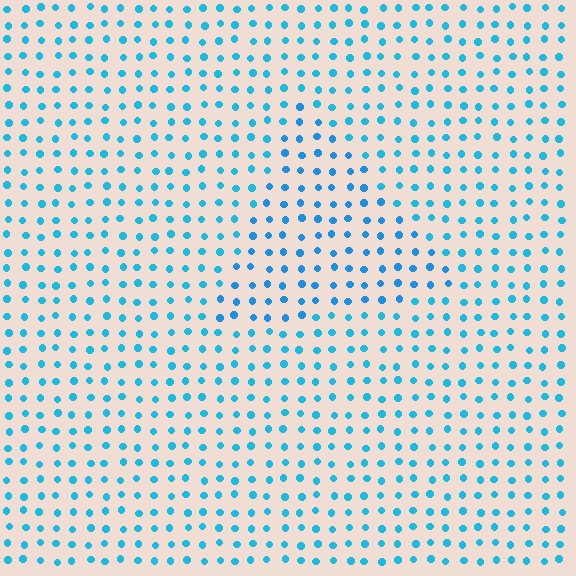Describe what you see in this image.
The image is filled with small cyan elements in a uniform arrangement. A triangle-shaped region is visible where the elements are tinted to a slightly different hue, forming a subtle color boundary.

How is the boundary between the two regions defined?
The boundary is defined purely by a slight shift in hue (about 14 degrees). Spacing, size, and orientation are identical on both sides.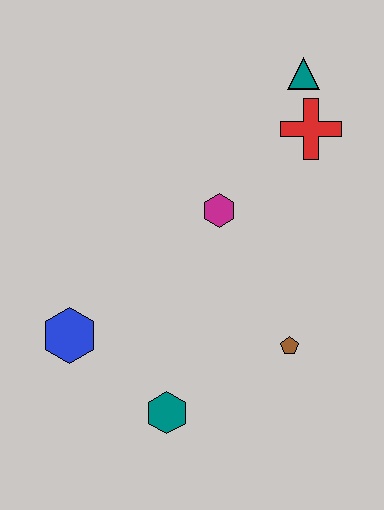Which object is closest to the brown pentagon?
The teal hexagon is closest to the brown pentagon.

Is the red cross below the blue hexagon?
No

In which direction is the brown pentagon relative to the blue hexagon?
The brown pentagon is to the right of the blue hexagon.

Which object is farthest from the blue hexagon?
The teal triangle is farthest from the blue hexagon.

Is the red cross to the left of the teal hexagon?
No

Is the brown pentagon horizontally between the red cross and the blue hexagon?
Yes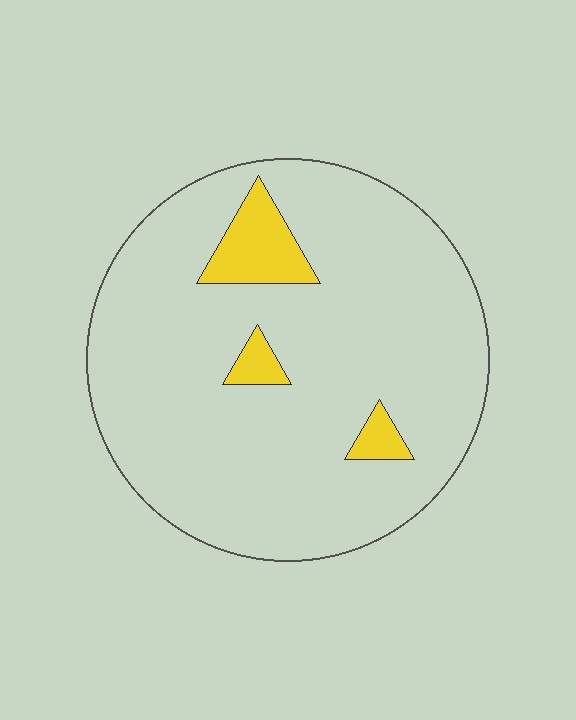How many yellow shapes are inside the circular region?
3.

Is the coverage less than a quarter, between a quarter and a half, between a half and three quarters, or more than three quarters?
Less than a quarter.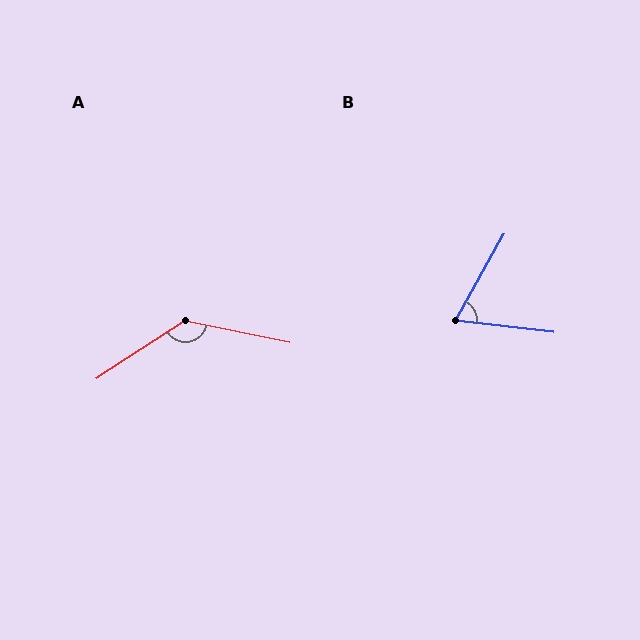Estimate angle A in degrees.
Approximately 135 degrees.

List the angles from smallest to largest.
B (68°), A (135°).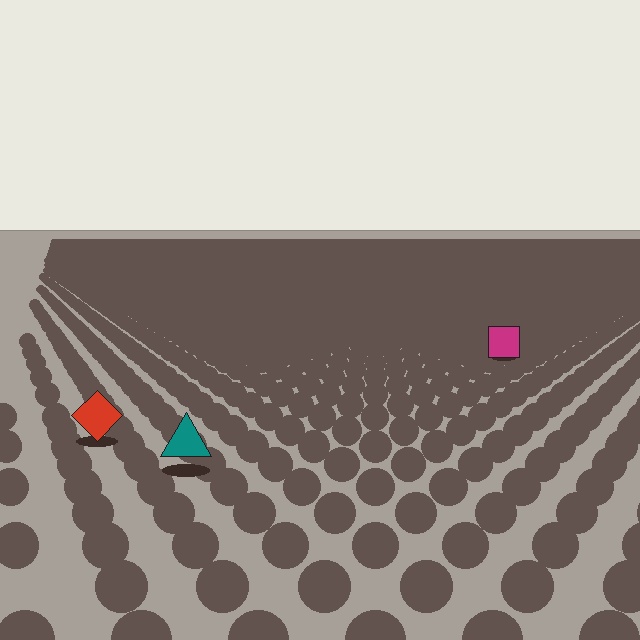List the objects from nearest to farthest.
From nearest to farthest: the teal triangle, the red diamond, the magenta square.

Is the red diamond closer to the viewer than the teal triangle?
No. The teal triangle is closer — you can tell from the texture gradient: the ground texture is coarser near it.